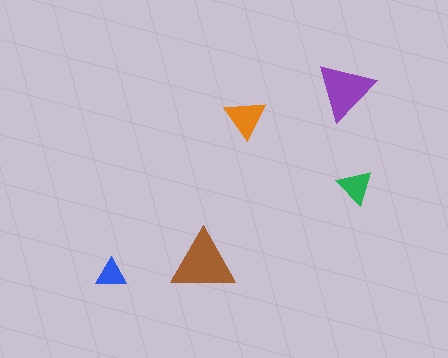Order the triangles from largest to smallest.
the brown one, the purple one, the orange one, the green one, the blue one.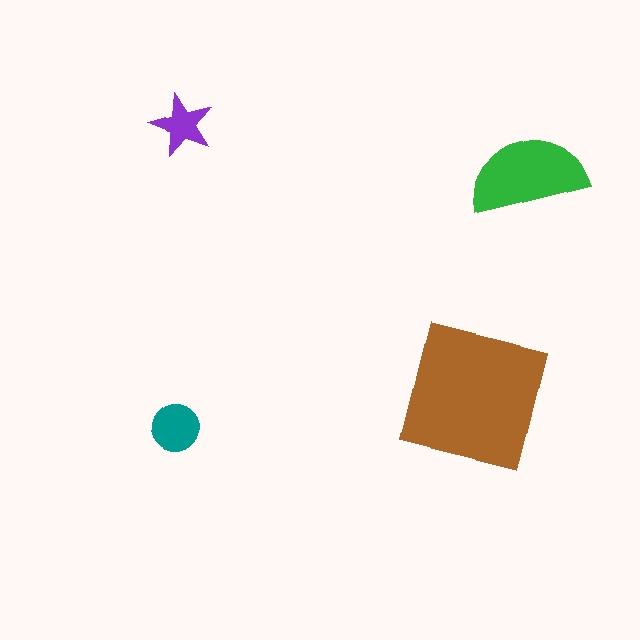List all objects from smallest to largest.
The purple star, the teal circle, the green semicircle, the brown square.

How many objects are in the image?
There are 4 objects in the image.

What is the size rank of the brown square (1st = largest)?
1st.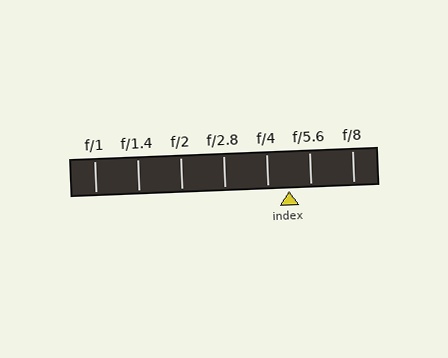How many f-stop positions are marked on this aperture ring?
There are 7 f-stop positions marked.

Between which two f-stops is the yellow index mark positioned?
The index mark is between f/4 and f/5.6.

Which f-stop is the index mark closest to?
The index mark is closest to f/5.6.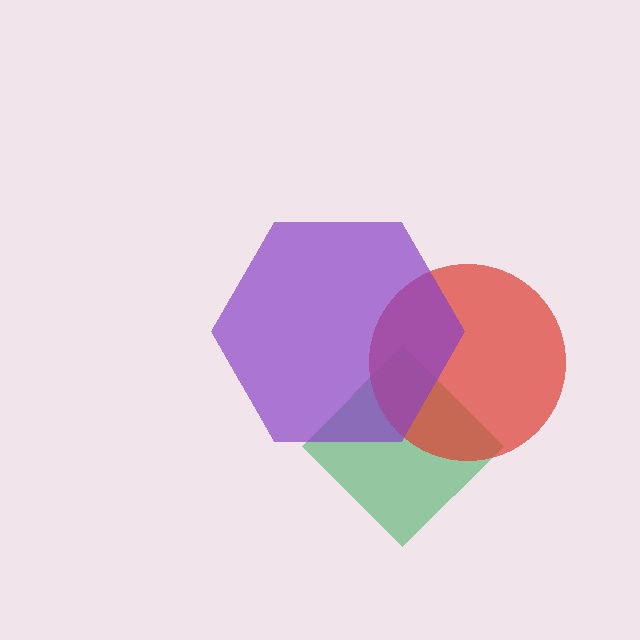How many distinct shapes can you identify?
There are 3 distinct shapes: a green diamond, a red circle, a purple hexagon.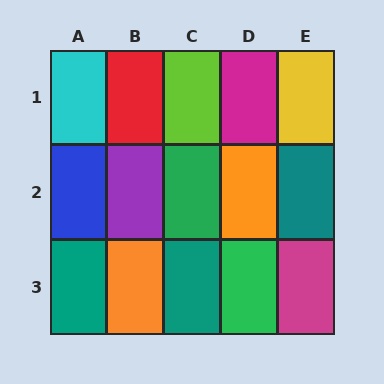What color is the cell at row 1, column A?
Cyan.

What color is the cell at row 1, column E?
Yellow.